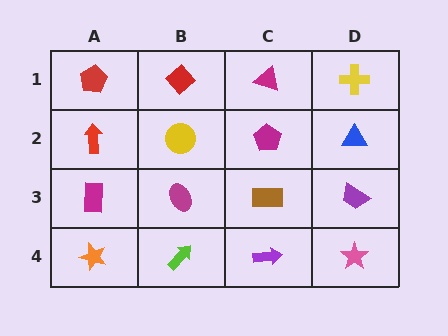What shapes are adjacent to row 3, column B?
A yellow circle (row 2, column B), a lime arrow (row 4, column B), a magenta rectangle (row 3, column A), a brown rectangle (row 3, column C).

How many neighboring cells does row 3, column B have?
4.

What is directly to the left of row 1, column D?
A magenta triangle.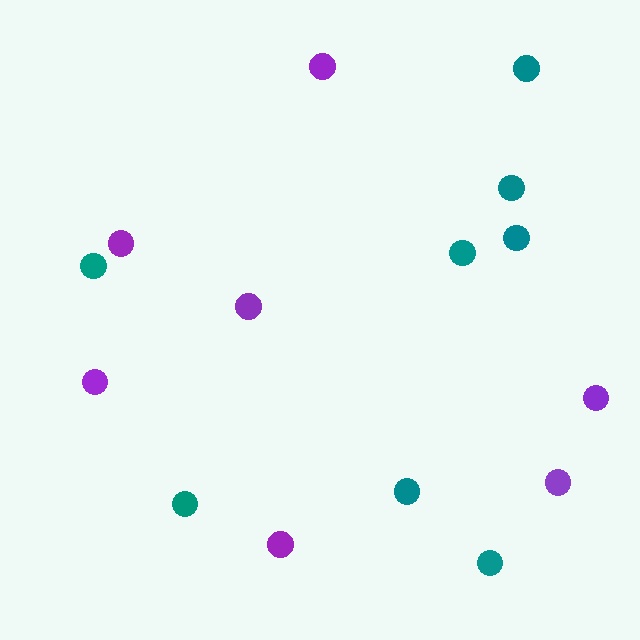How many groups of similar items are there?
There are 2 groups: one group of purple circles (7) and one group of teal circles (8).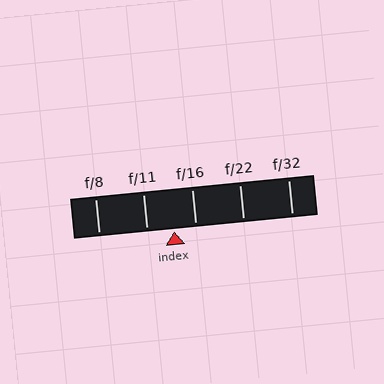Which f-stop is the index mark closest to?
The index mark is closest to f/16.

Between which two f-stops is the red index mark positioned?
The index mark is between f/11 and f/16.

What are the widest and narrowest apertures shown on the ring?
The widest aperture shown is f/8 and the narrowest is f/32.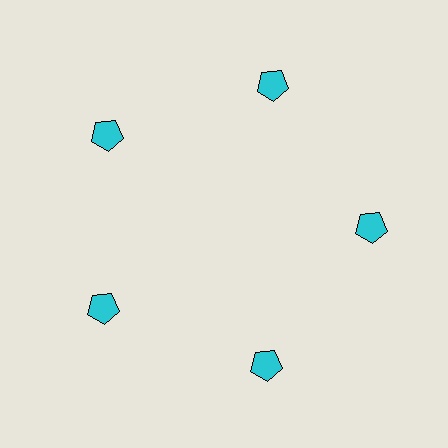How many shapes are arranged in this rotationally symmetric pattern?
There are 5 shapes, arranged in 5 groups of 1.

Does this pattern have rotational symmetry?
Yes, this pattern has 5-fold rotational symmetry. It looks the same after rotating 72 degrees around the center.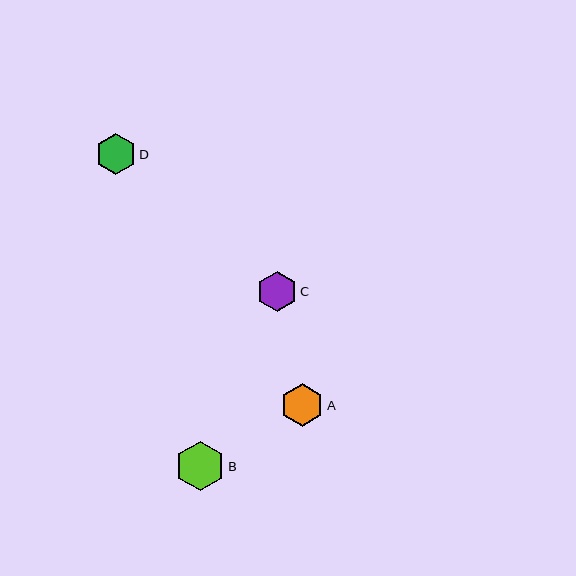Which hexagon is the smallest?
Hexagon C is the smallest with a size of approximately 40 pixels.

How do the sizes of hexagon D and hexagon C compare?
Hexagon D and hexagon C are approximately the same size.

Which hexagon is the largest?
Hexagon B is the largest with a size of approximately 50 pixels.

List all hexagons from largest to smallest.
From largest to smallest: B, A, D, C.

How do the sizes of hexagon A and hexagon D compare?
Hexagon A and hexagon D are approximately the same size.